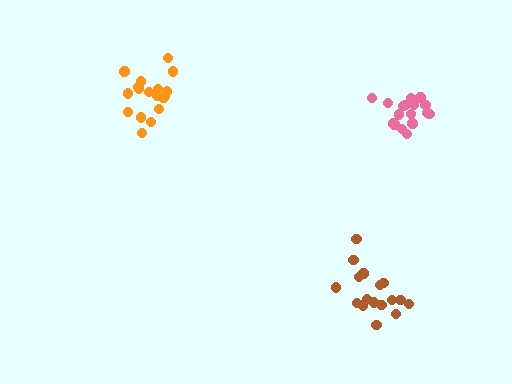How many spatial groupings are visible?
There are 3 spatial groupings.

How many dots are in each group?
Group 1: 17 dots, Group 2: 17 dots, Group 3: 18 dots (52 total).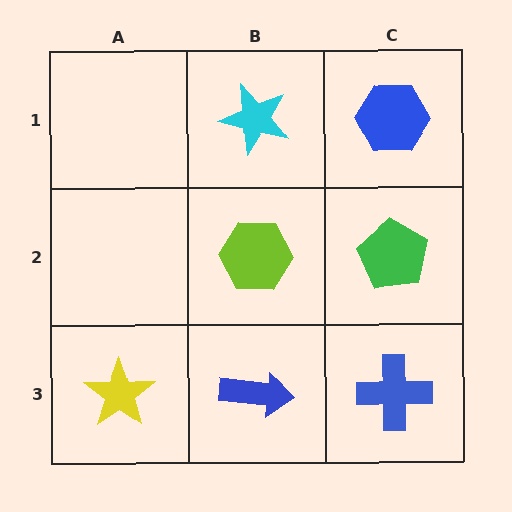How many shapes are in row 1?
2 shapes.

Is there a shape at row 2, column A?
No, that cell is empty.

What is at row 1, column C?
A blue hexagon.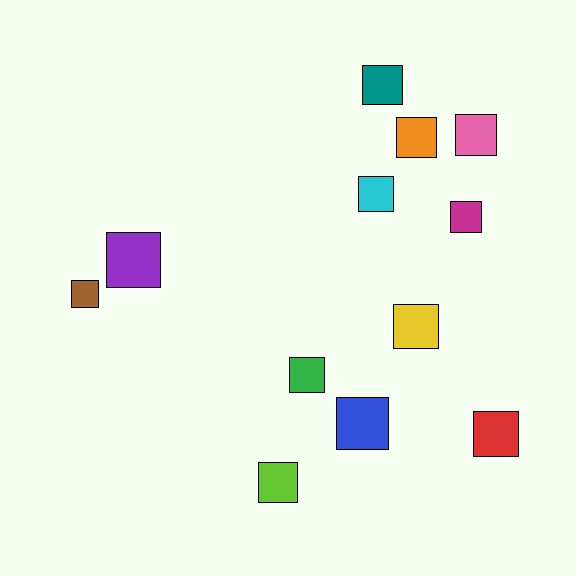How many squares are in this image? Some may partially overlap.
There are 12 squares.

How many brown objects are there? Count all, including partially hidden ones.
There is 1 brown object.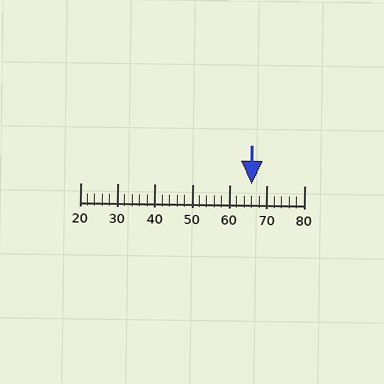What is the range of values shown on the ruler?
The ruler shows values from 20 to 80.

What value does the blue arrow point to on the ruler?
The blue arrow points to approximately 66.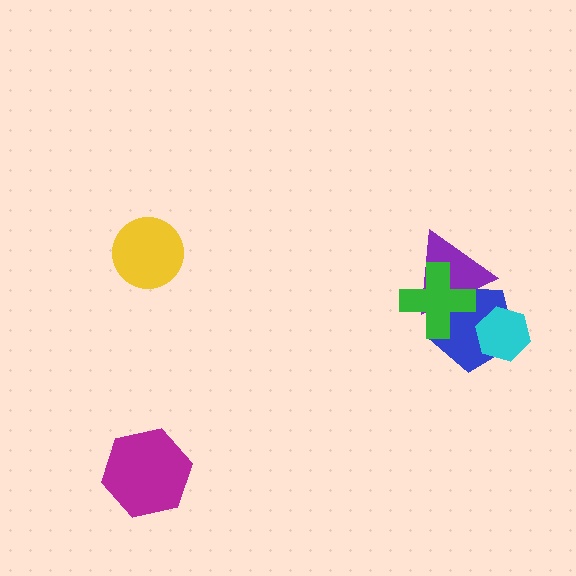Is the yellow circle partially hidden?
No, no other shape covers it.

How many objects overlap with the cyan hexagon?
1 object overlaps with the cyan hexagon.